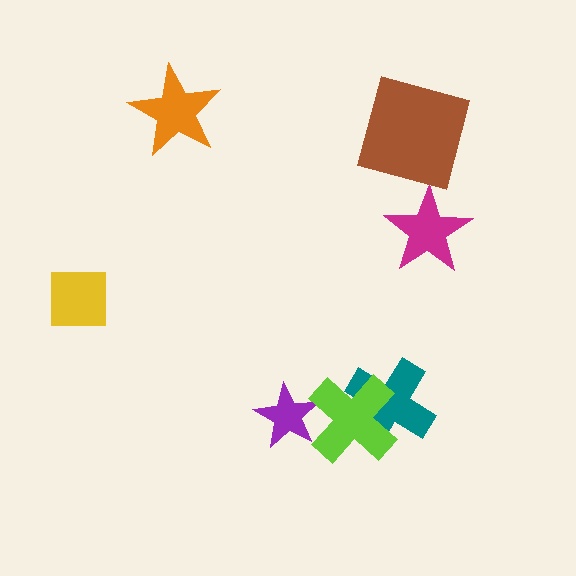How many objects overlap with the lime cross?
2 objects overlap with the lime cross.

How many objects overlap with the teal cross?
1 object overlaps with the teal cross.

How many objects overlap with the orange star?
0 objects overlap with the orange star.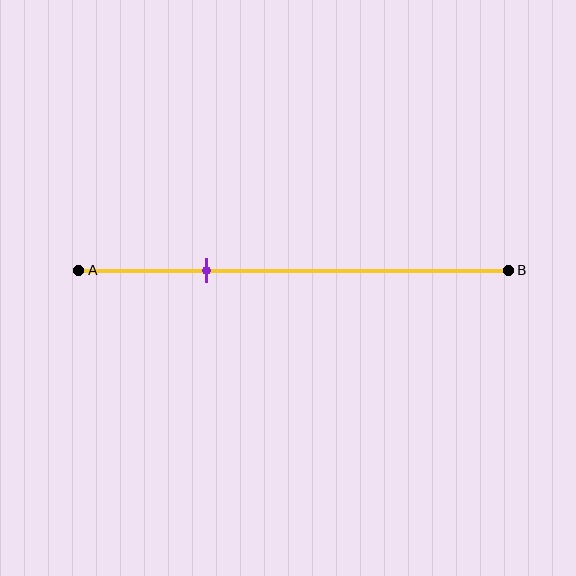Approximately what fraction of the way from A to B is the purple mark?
The purple mark is approximately 30% of the way from A to B.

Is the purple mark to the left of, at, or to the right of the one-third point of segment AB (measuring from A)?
The purple mark is to the left of the one-third point of segment AB.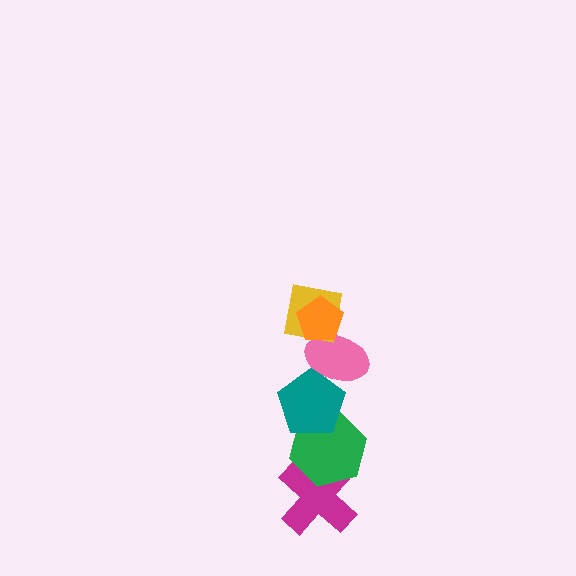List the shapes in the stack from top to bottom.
From top to bottom: the orange pentagon, the yellow square, the pink ellipse, the teal pentagon, the green hexagon, the magenta cross.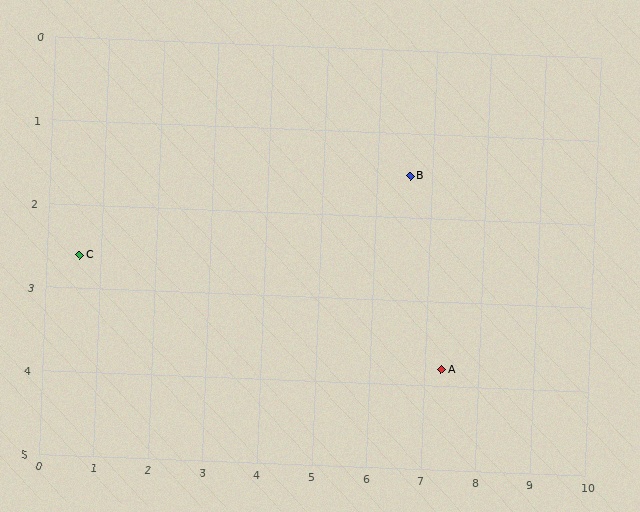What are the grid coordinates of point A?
Point A is at approximately (7.3, 3.8).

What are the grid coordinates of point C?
Point C is at approximately (0.6, 2.6).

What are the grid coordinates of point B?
Point B is at approximately (6.6, 1.5).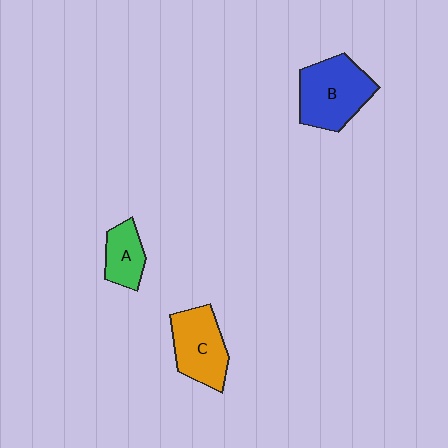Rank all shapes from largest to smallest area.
From largest to smallest: B (blue), C (orange), A (green).